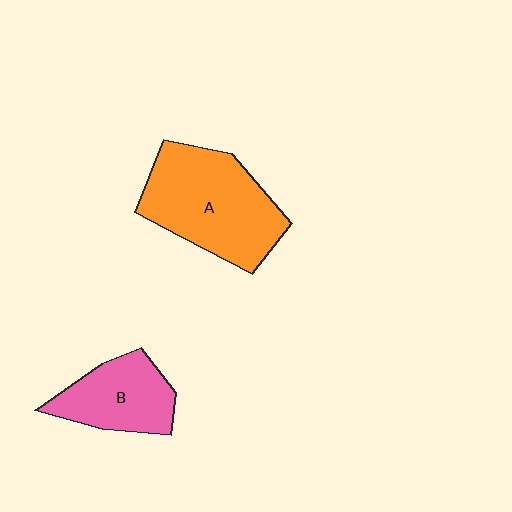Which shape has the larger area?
Shape A (orange).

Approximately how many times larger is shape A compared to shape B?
Approximately 1.7 times.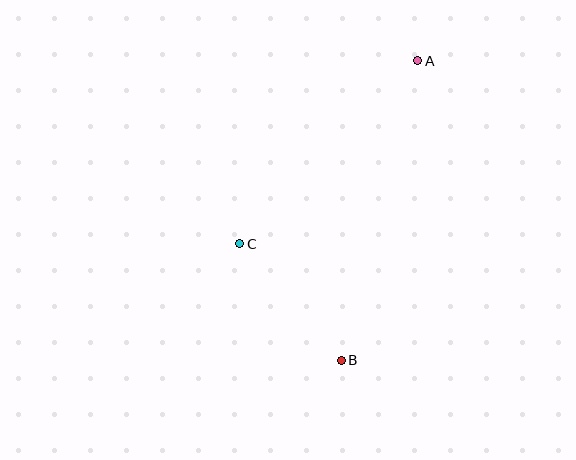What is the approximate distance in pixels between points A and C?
The distance between A and C is approximately 255 pixels.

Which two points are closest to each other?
Points B and C are closest to each other.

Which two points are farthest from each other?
Points A and B are farthest from each other.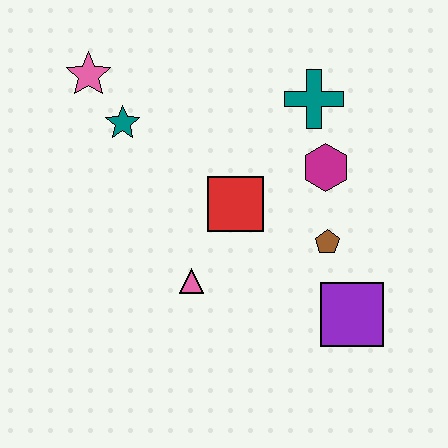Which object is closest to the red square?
The pink triangle is closest to the red square.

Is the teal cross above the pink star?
No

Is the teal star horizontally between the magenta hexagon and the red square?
No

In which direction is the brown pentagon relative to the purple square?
The brown pentagon is above the purple square.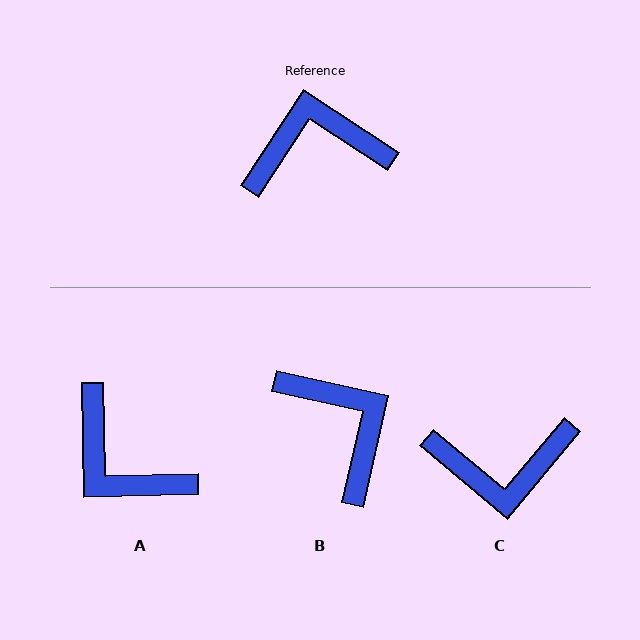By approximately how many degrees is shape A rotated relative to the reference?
Approximately 125 degrees counter-clockwise.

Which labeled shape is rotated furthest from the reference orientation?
C, about 173 degrees away.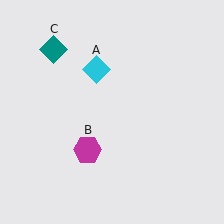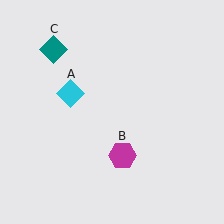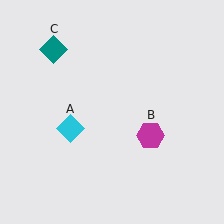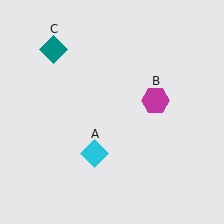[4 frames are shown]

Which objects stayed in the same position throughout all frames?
Teal diamond (object C) remained stationary.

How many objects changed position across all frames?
2 objects changed position: cyan diamond (object A), magenta hexagon (object B).